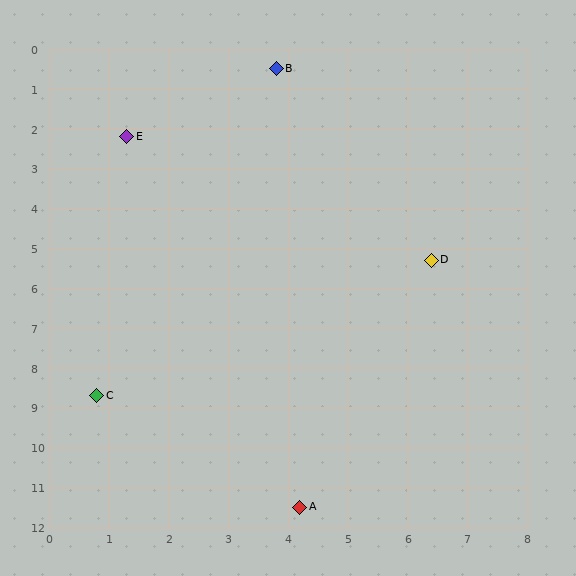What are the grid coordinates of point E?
Point E is at approximately (1.3, 2.2).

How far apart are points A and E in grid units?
Points A and E are about 9.7 grid units apart.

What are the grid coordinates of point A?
Point A is at approximately (4.2, 11.5).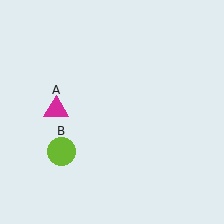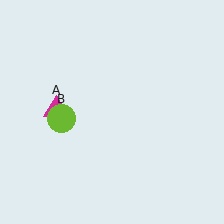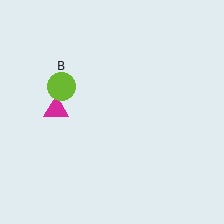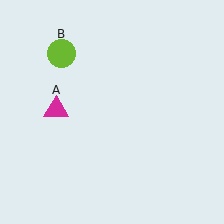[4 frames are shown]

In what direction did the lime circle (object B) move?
The lime circle (object B) moved up.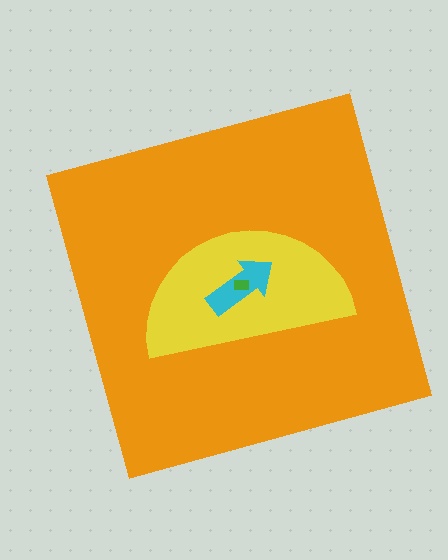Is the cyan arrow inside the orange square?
Yes.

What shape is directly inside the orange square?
The yellow semicircle.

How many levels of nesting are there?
4.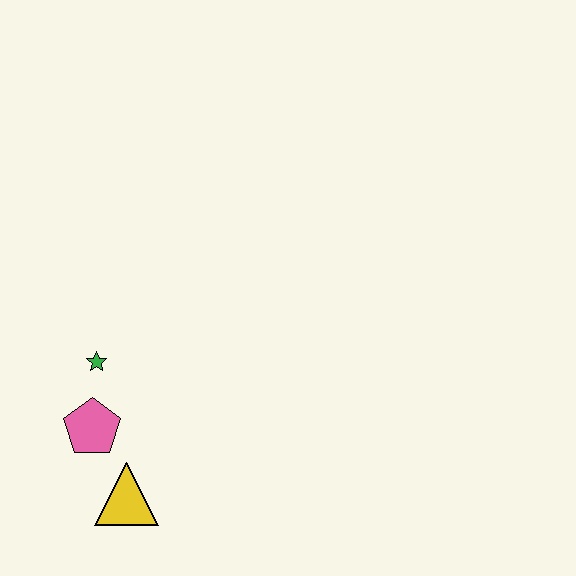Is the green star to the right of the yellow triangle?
No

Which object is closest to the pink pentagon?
The green star is closest to the pink pentagon.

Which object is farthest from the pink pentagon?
The yellow triangle is farthest from the pink pentagon.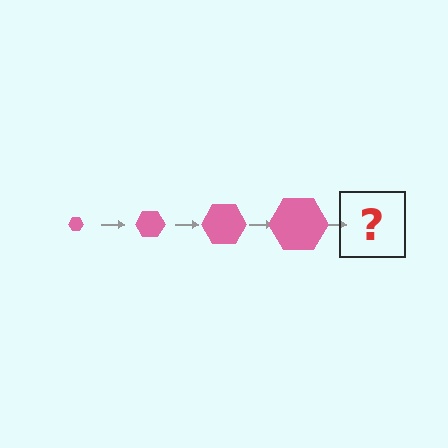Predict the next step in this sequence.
The next step is a pink hexagon, larger than the previous one.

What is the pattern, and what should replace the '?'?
The pattern is that the hexagon gets progressively larger each step. The '?' should be a pink hexagon, larger than the previous one.